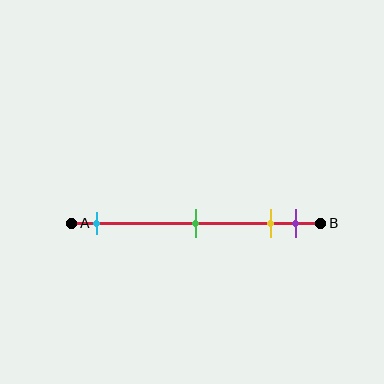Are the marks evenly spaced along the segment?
No, the marks are not evenly spaced.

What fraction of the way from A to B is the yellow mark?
The yellow mark is approximately 80% (0.8) of the way from A to B.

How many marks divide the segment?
There are 4 marks dividing the segment.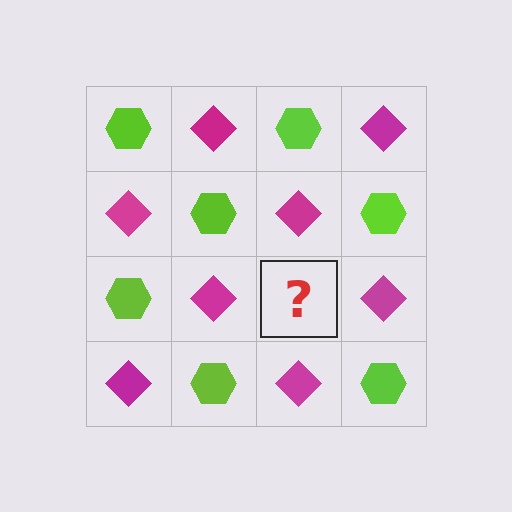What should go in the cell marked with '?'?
The missing cell should contain a lime hexagon.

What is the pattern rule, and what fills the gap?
The rule is that it alternates lime hexagon and magenta diamond in a checkerboard pattern. The gap should be filled with a lime hexagon.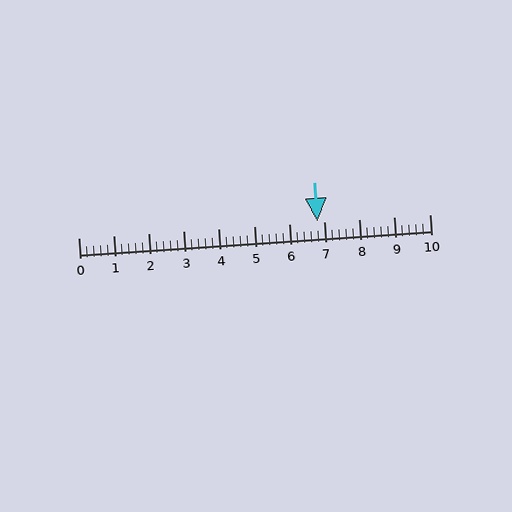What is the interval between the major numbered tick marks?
The major tick marks are spaced 1 units apart.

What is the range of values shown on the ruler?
The ruler shows values from 0 to 10.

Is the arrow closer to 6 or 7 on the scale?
The arrow is closer to 7.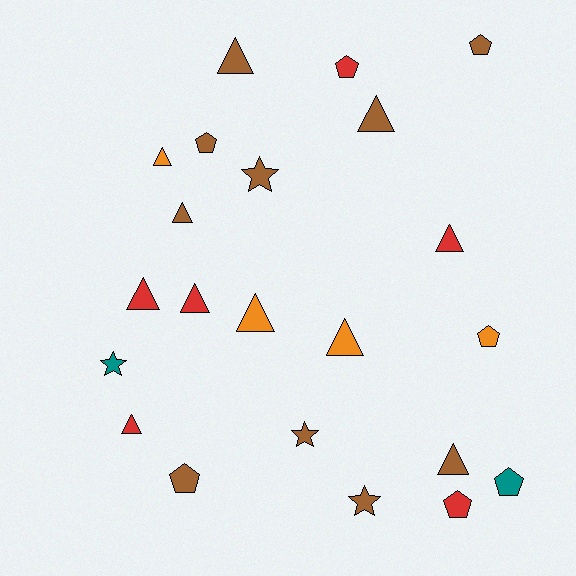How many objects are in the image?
There are 22 objects.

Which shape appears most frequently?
Triangle, with 11 objects.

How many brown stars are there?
There are 3 brown stars.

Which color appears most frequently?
Brown, with 10 objects.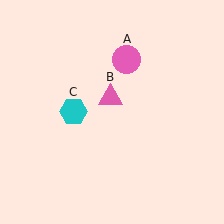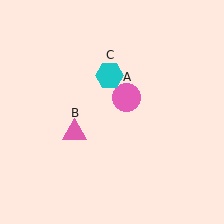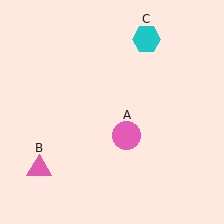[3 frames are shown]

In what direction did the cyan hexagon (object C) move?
The cyan hexagon (object C) moved up and to the right.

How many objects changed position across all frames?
3 objects changed position: pink circle (object A), pink triangle (object B), cyan hexagon (object C).